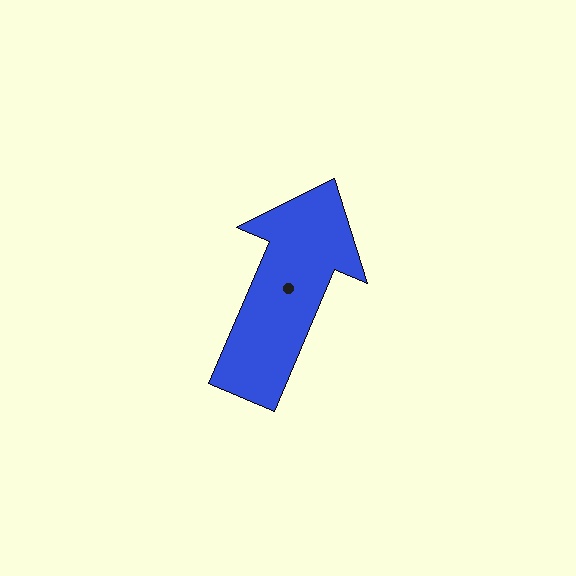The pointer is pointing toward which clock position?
Roughly 1 o'clock.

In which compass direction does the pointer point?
Northeast.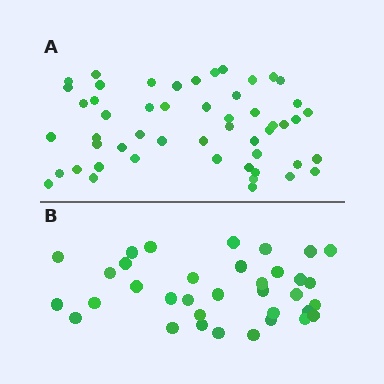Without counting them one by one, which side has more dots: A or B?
Region A (the top region) has more dots.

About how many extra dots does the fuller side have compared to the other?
Region A has approximately 15 more dots than region B.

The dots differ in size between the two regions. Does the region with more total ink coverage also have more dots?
No. Region B has more total ink coverage because its dots are larger, but region A actually contains more individual dots. Total area can be misleading — the number of items is what matters here.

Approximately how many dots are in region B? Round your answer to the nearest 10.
About 40 dots. (The exact count is 35, which rounds to 40.)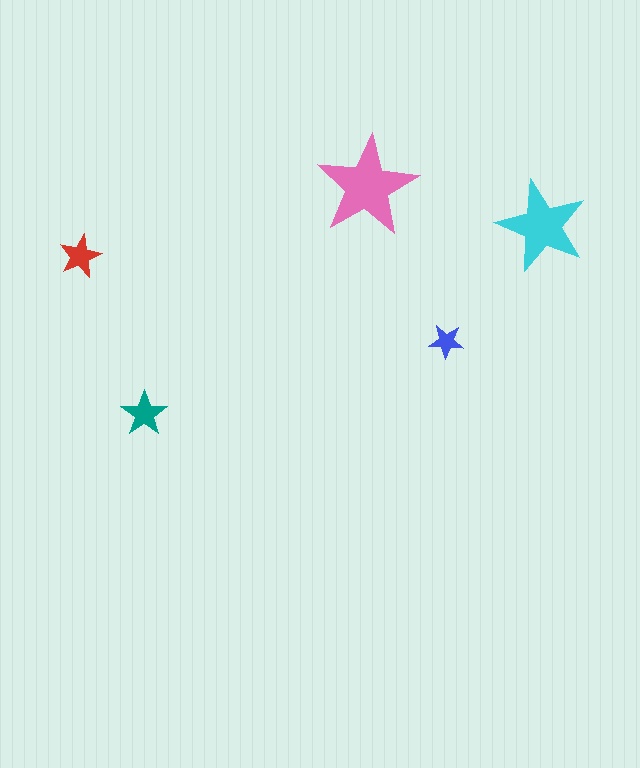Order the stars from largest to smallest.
the pink one, the cyan one, the teal one, the red one, the blue one.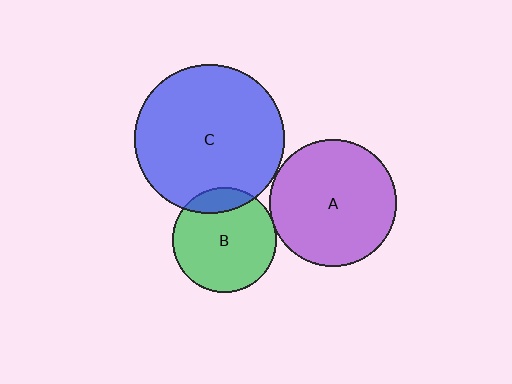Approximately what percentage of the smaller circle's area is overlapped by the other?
Approximately 15%.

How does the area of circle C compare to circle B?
Approximately 2.0 times.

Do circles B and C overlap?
Yes.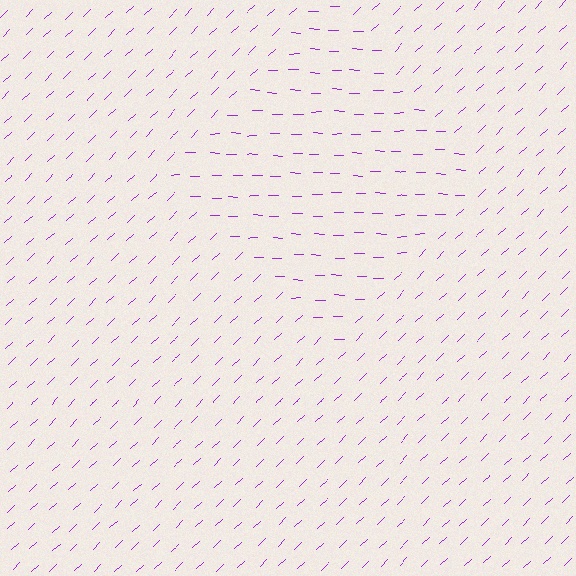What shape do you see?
I see a diamond.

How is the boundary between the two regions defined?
The boundary is defined purely by a change in line orientation (approximately 45 degrees difference). All lines are the same color and thickness.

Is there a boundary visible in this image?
Yes, there is a texture boundary formed by a change in line orientation.